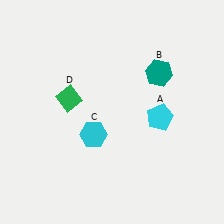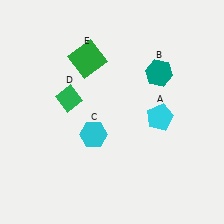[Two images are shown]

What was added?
A green square (E) was added in Image 2.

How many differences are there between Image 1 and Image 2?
There is 1 difference between the two images.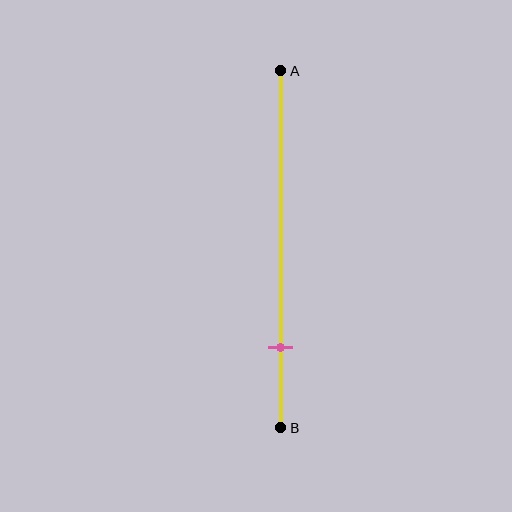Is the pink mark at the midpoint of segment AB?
No, the mark is at about 75% from A, not at the 50% midpoint.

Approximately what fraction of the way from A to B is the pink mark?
The pink mark is approximately 75% of the way from A to B.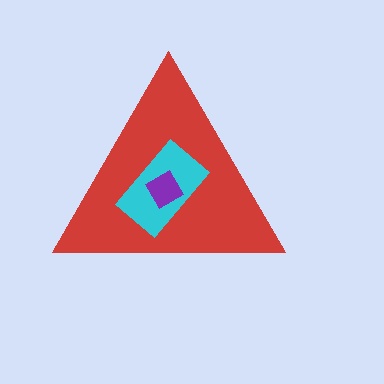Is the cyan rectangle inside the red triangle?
Yes.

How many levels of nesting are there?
3.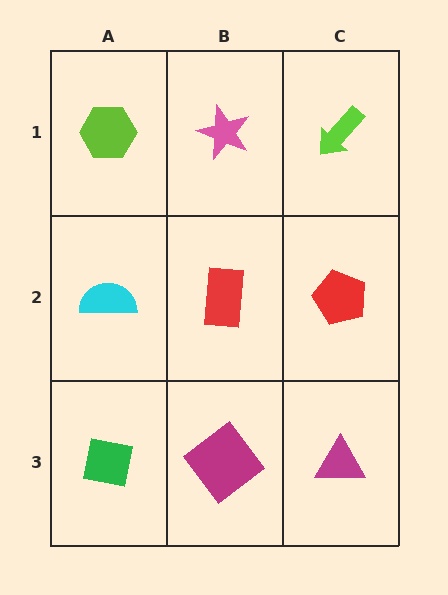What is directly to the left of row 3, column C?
A magenta diamond.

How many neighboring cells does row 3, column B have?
3.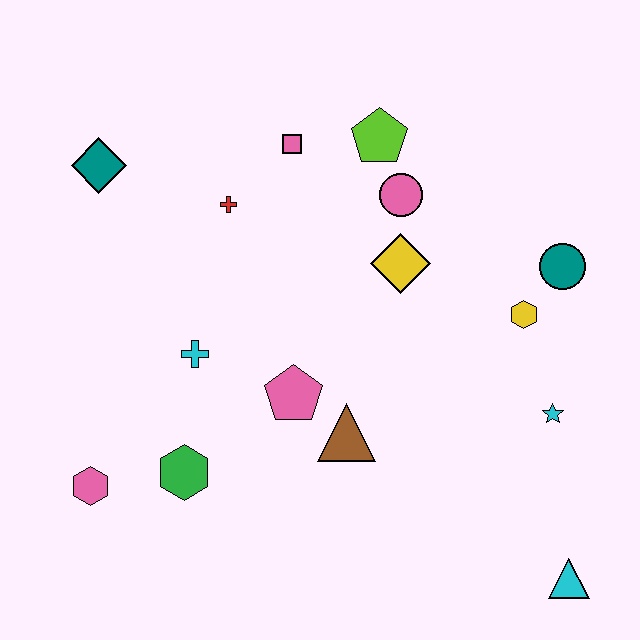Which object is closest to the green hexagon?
The pink hexagon is closest to the green hexagon.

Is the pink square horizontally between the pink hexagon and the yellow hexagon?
Yes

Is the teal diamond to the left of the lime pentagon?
Yes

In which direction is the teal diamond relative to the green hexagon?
The teal diamond is above the green hexagon.